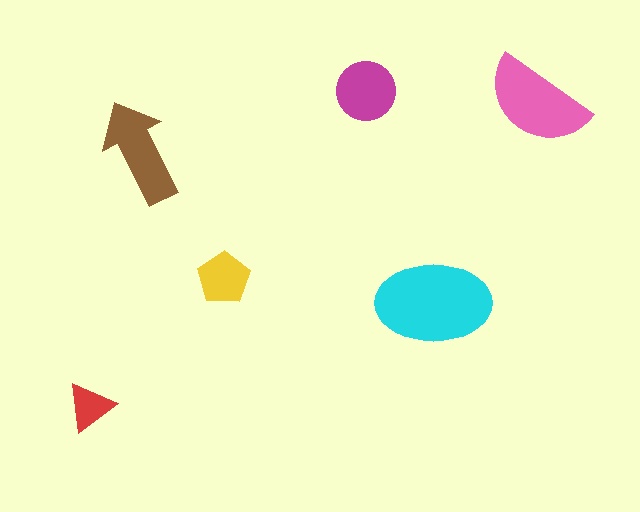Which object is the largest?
The cyan ellipse.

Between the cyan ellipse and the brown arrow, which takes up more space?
The cyan ellipse.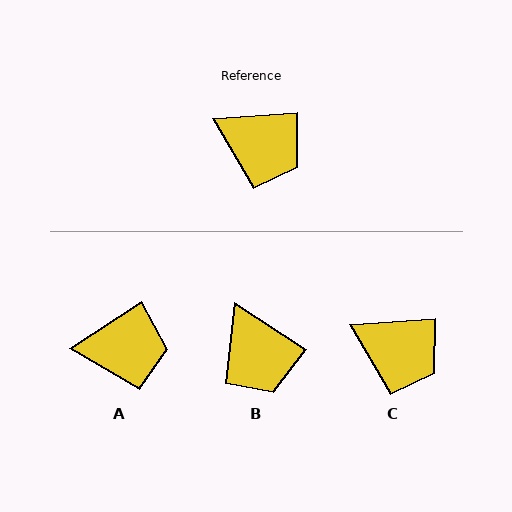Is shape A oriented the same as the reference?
No, it is off by about 29 degrees.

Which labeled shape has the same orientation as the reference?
C.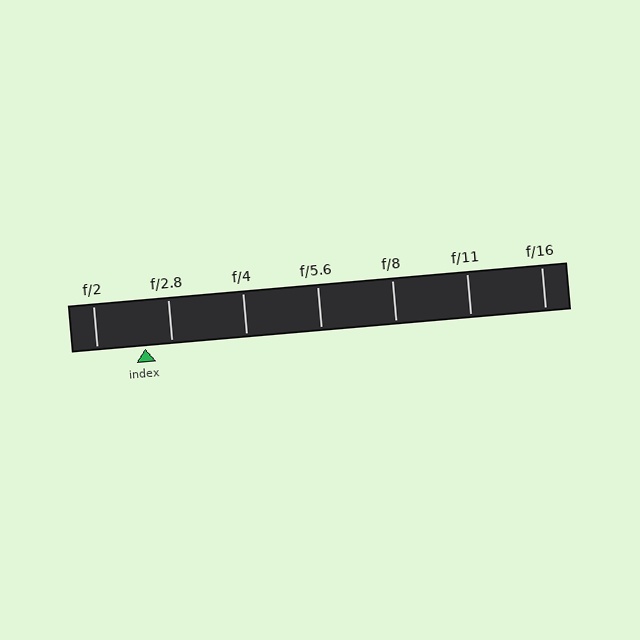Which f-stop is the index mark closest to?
The index mark is closest to f/2.8.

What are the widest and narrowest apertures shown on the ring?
The widest aperture shown is f/2 and the narrowest is f/16.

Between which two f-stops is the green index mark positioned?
The index mark is between f/2 and f/2.8.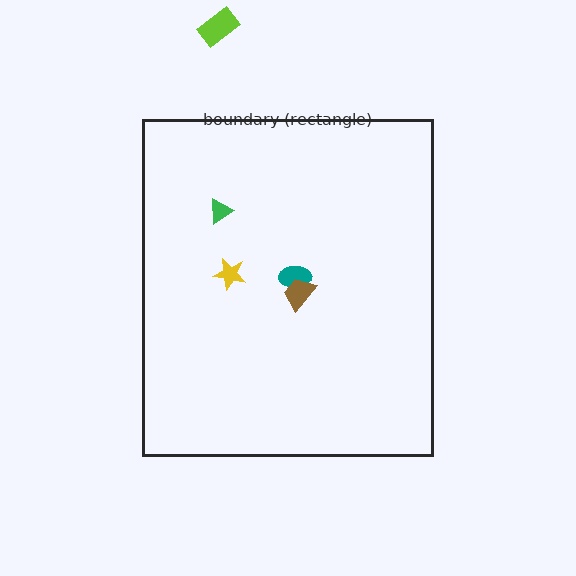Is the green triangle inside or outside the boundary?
Inside.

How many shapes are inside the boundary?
4 inside, 1 outside.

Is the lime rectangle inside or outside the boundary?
Outside.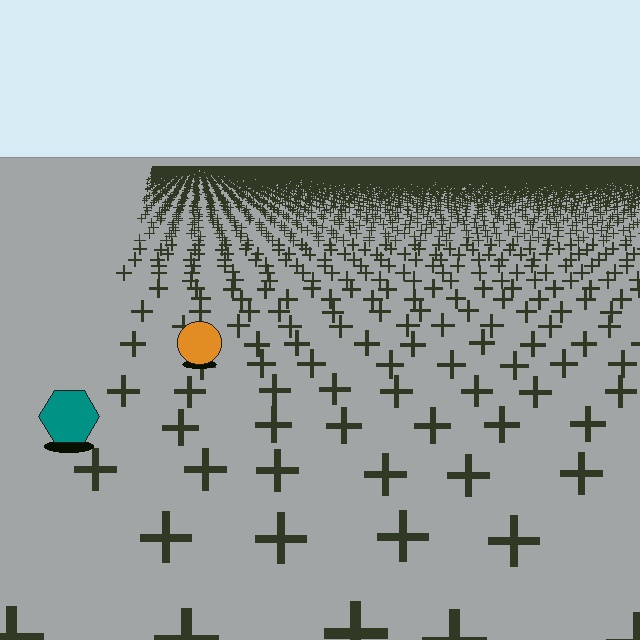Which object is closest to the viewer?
The teal hexagon is closest. The texture marks near it are larger and more spread out.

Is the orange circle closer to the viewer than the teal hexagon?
No. The teal hexagon is closer — you can tell from the texture gradient: the ground texture is coarser near it.